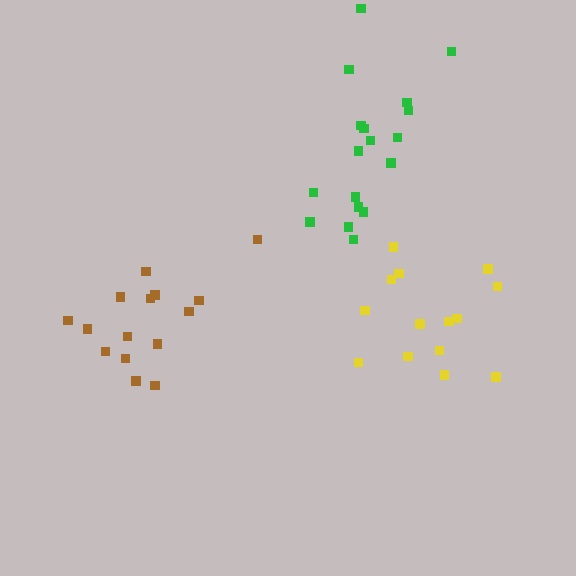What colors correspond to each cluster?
The clusters are colored: brown, green, yellow.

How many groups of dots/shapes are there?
There are 3 groups.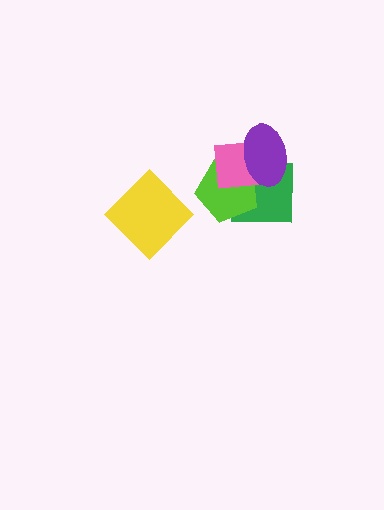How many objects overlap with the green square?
3 objects overlap with the green square.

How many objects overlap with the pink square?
3 objects overlap with the pink square.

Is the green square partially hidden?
Yes, it is partially covered by another shape.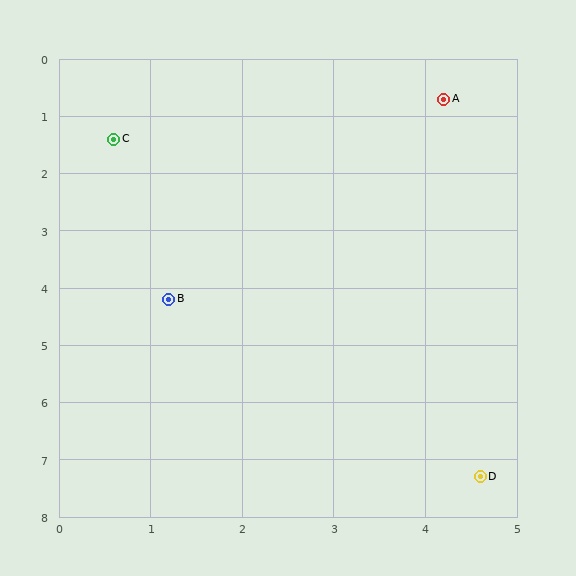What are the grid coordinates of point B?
Point B is at approximately (1.2, 4.2).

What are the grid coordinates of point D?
Point D is at approximately (4.6, 7.3).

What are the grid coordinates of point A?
Point A is at approximately (4.2, 0.7).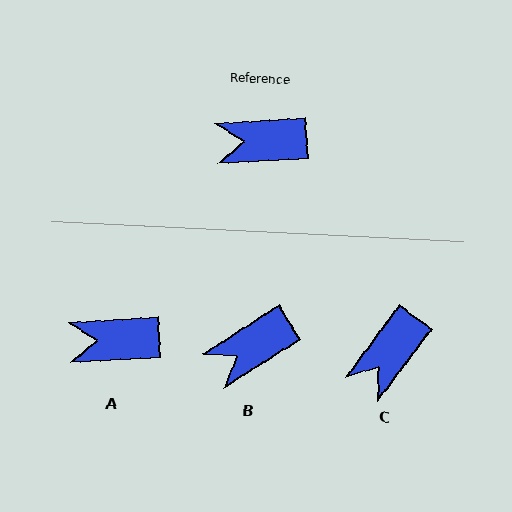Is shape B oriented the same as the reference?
No, it is off by about 29 degrees.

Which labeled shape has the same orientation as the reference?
A.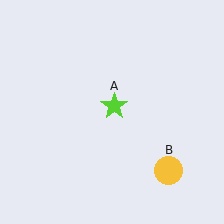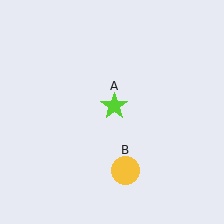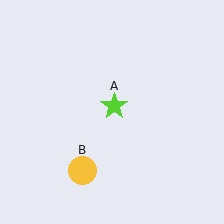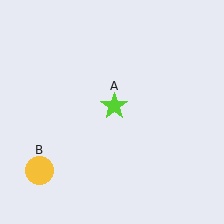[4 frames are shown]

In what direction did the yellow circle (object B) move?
The yellow circle (object B) moved left.